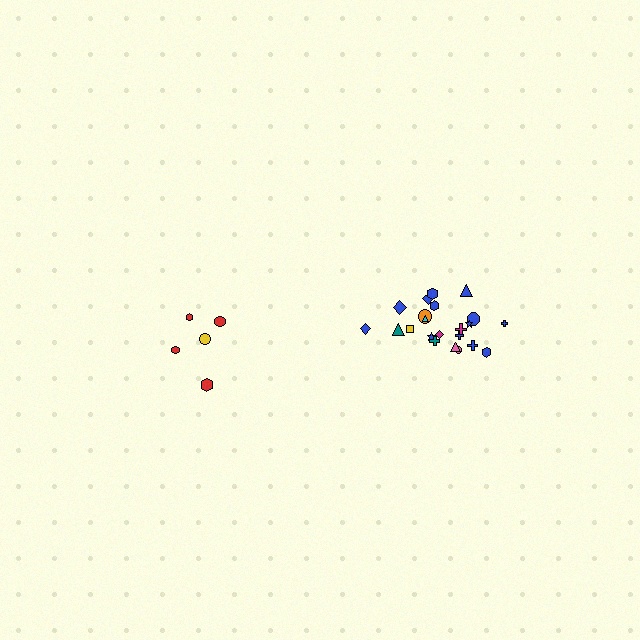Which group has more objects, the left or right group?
The right group.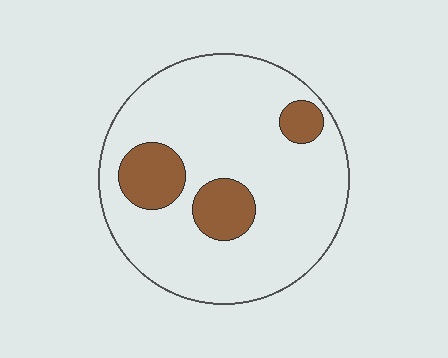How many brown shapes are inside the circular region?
3.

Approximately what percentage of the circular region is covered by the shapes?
Approximately 15%.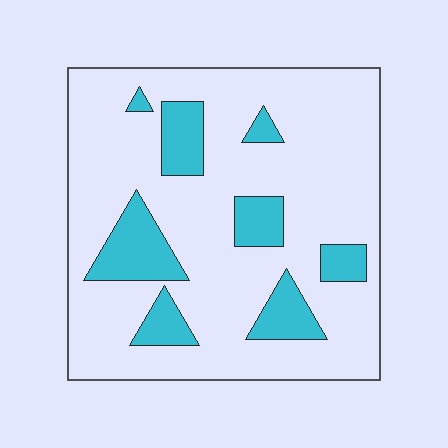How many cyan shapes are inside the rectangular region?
8.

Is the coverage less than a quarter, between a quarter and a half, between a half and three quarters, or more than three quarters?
Less than a quarter.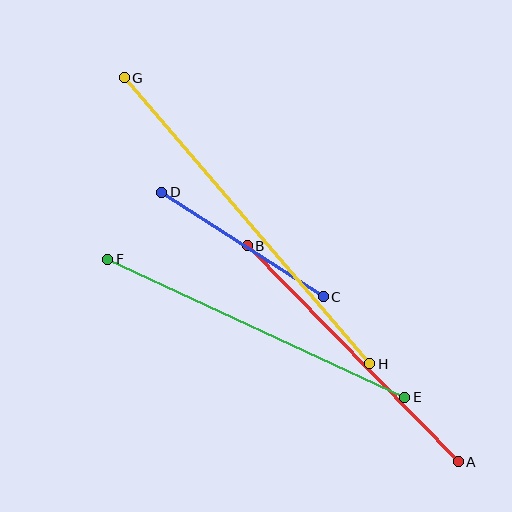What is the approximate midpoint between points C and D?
The midpoint is at approximately (243, 245) pixels.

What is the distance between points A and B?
The distance is approximately 302 pixels.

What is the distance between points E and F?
The distance is approximately 328 pixels.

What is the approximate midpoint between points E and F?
The midpoint is at approximately (256, 328) pixels.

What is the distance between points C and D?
The distance is approximately 192 pixels.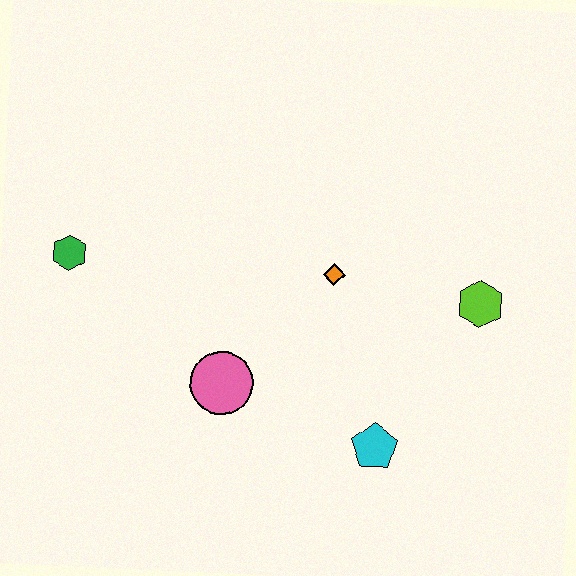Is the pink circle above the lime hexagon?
No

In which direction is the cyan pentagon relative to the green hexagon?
The cyan pentagon is to the right of the green hexagon.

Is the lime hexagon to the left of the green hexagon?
No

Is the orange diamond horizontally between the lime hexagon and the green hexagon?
Yes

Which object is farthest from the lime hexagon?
The green hexagon is farthest from the lime hexagon.